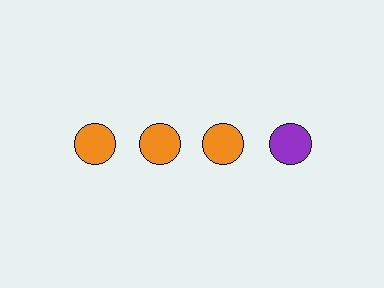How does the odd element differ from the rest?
It has a different color: purple instead of orange.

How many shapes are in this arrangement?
There are 4 shapes arranged in a grid pattern.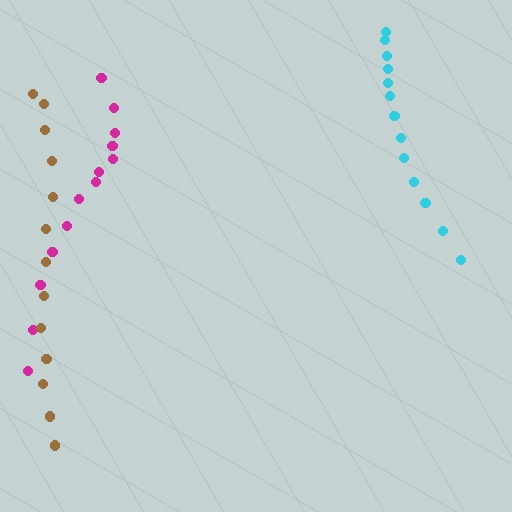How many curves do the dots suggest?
There are 3 distinct paths.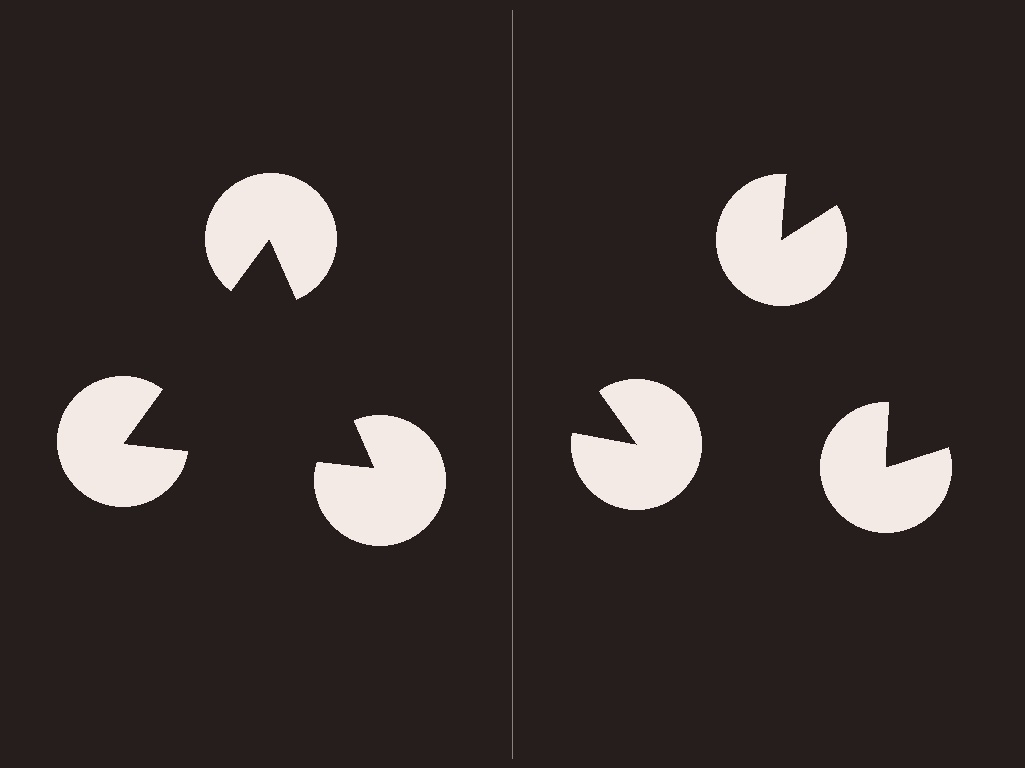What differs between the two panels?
The pac-man discs are positioned identically on both sides; only the wedge orientations differ. On the left they align to a triangle; on the right they are misaligned.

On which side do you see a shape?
An illusory triangle appears on the left side. On the right side the wedge cuts are rotated, so no coherent shape forms.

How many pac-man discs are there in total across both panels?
6 — 3 on each side.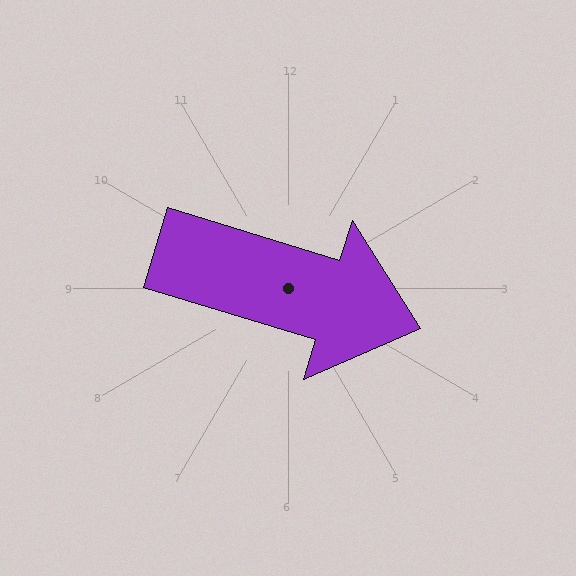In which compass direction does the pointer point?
East.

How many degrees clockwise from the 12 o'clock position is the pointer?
Approximately 107 degrees.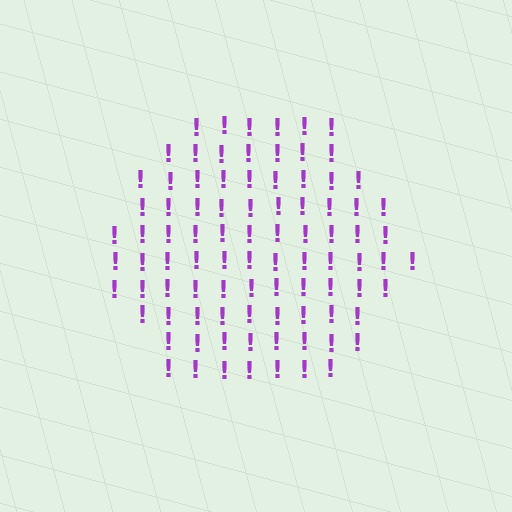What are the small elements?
The small elements are exclamation marks.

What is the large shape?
The large shape is a hexagon.